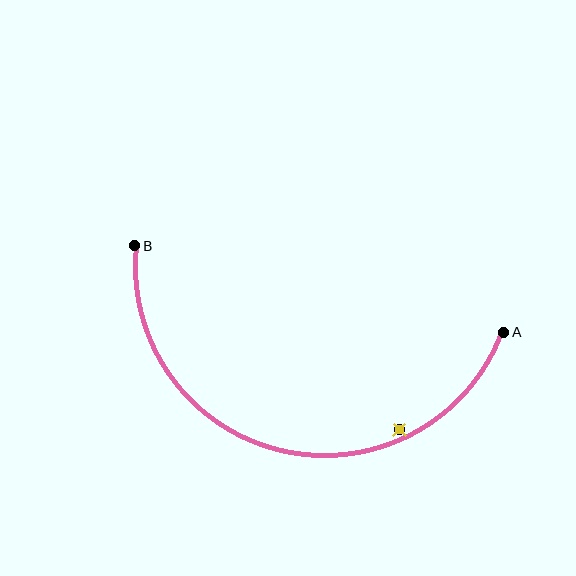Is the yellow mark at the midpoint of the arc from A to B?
No — the yellow mark does not lie on the arc at all. It sits slightly inside the curve.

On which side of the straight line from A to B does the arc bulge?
The arc bulges below the straight line connecting A and B.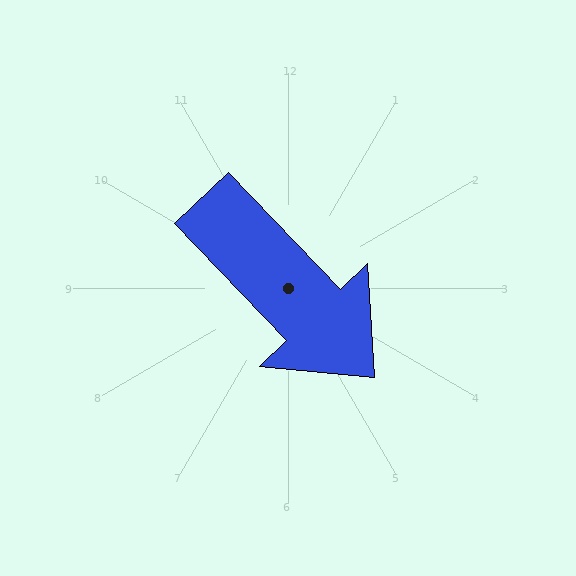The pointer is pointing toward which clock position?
Roughly 5 o'clock.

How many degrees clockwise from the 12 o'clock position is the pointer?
Approximately 136 degrees.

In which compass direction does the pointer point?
Southeast.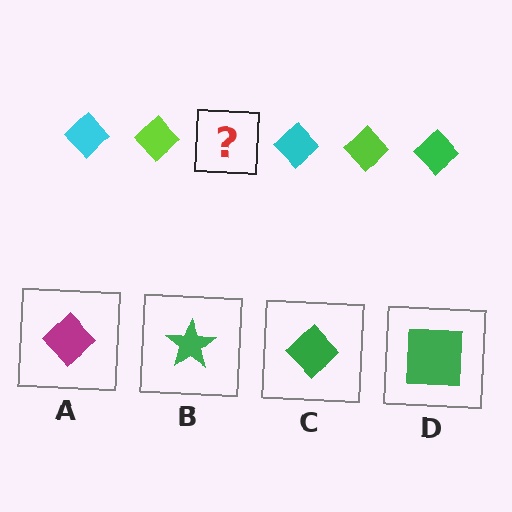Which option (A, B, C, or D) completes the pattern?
C.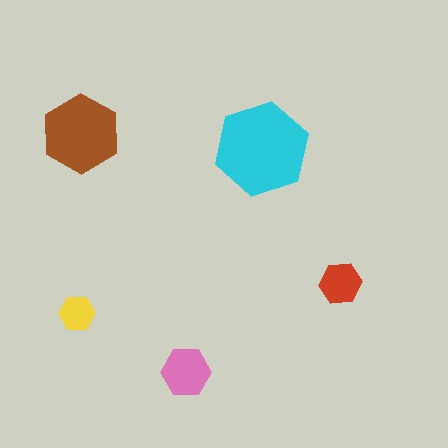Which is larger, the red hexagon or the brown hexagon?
The brown one.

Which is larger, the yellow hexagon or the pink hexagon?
The pink one.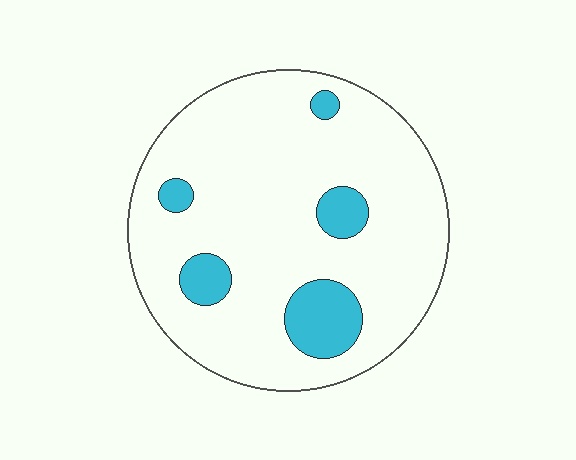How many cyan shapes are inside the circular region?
5.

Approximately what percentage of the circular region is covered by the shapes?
Approximately 15%.